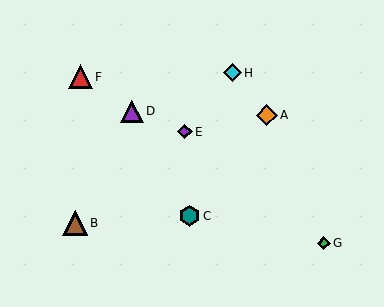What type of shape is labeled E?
Shape E is a purple diamond.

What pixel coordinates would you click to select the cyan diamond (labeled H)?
Click at (232, 73) to select the cyan diamond H.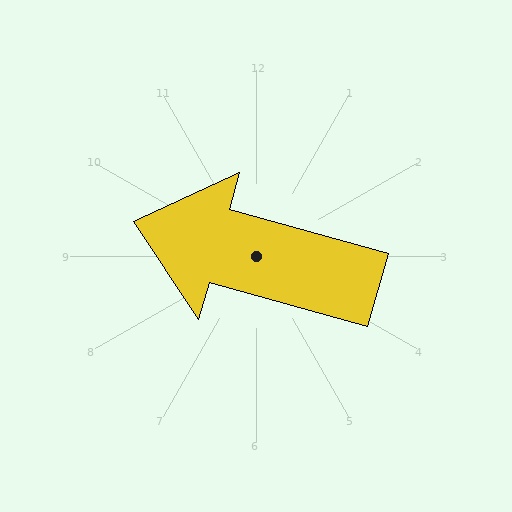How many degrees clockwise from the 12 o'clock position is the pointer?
Approximately 286 degrees.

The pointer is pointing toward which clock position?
Roughly 10 o'clock.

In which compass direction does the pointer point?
West.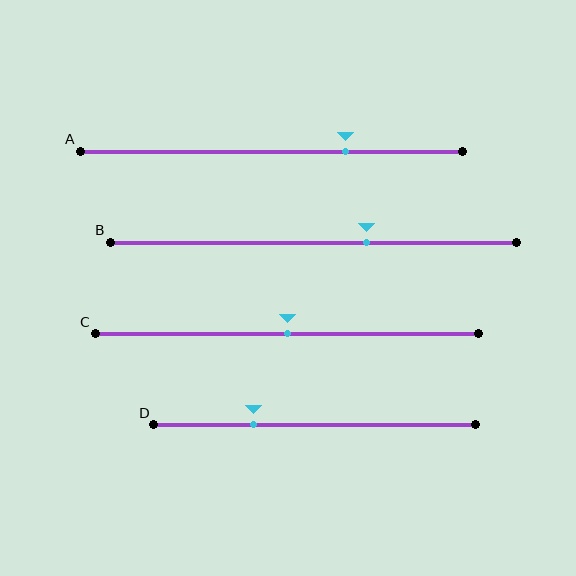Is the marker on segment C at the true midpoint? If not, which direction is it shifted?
Yes, the marker on segment C is at the true midpoint.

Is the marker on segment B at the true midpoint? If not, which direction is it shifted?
No, the marker on segment B is shifted to the right by about 13% of the segment length.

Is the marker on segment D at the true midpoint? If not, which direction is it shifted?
No, the marker on segment D is shifted to the left by about 19% of the segment length.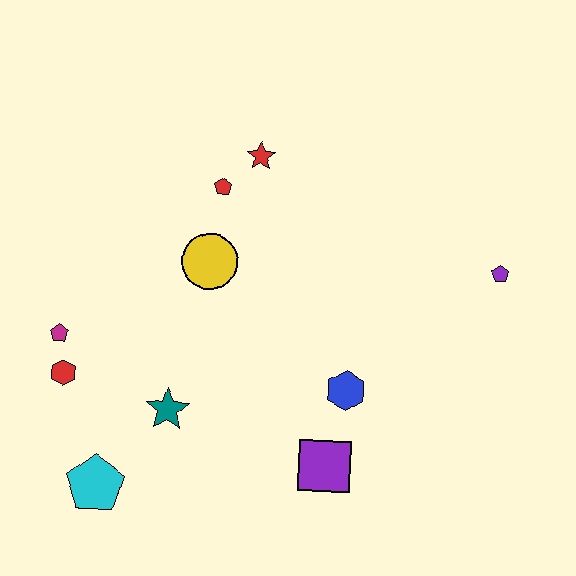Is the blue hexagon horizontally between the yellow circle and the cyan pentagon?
No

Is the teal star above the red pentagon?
No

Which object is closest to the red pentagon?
The red star is closest to the red pentagon.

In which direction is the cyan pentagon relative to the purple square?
The cyan pentagon is to the left of the purple square.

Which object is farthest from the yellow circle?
The purple pentagon is farthest from the yellow circle.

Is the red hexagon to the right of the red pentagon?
No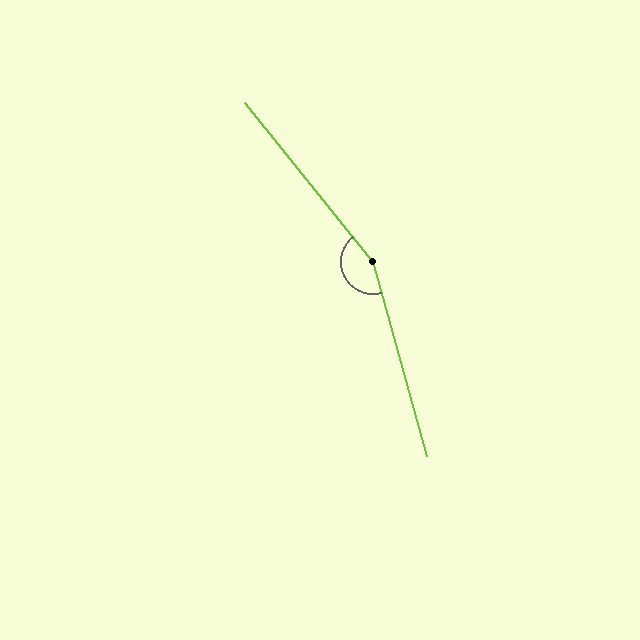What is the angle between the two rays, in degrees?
Approximately 157 degrees.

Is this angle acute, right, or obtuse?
It is obtuse.